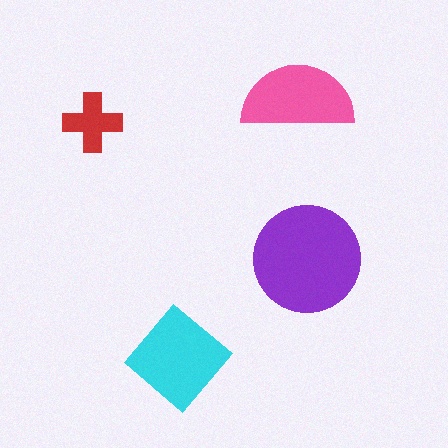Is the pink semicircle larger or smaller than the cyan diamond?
Smaller.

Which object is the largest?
The purple circle.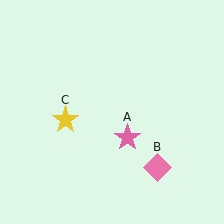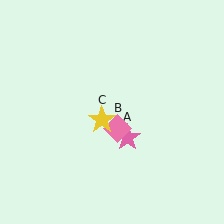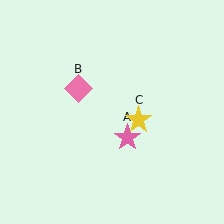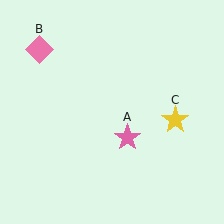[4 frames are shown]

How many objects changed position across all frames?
2 objects changed position: pink diamond (object B), yellow star (object C).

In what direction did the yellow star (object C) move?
The yellow star (object C) moved right.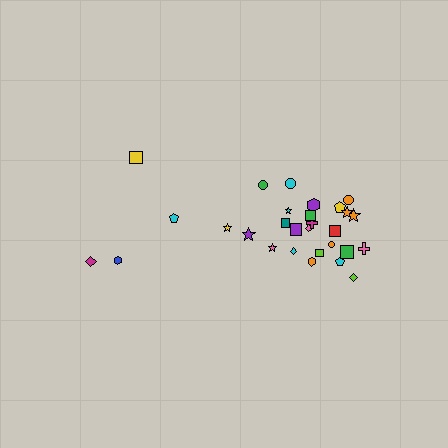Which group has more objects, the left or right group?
The right group.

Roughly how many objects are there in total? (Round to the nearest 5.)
Roughly 30 objects in total.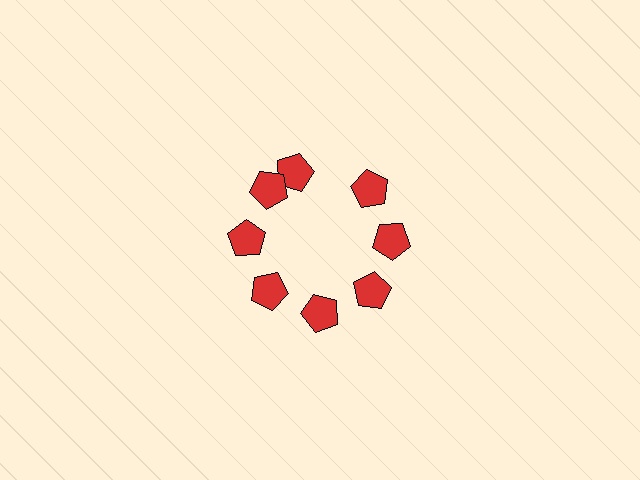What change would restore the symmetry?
The symmetry would be restored by rotating it back into even spacing with its neighbors so that all 8 pentagons sit at equal angles and equal distance from the center.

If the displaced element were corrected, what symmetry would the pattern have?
It would have 8-fold rotational symmetry — the pattern would map onto itself every 45 degrees.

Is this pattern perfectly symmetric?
No. The 8 red pentagons are arranged in a ring, but one element near the 12 o'clock position is rotated out of alignment along the ring, breaking the 8-fold rotational symmetry.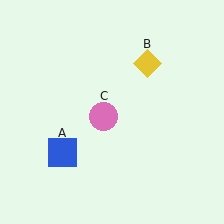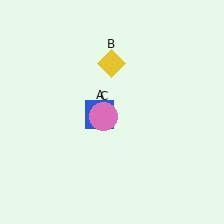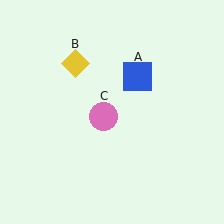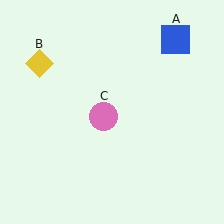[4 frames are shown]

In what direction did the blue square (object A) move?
The blue square (object A) moved up and to the right.